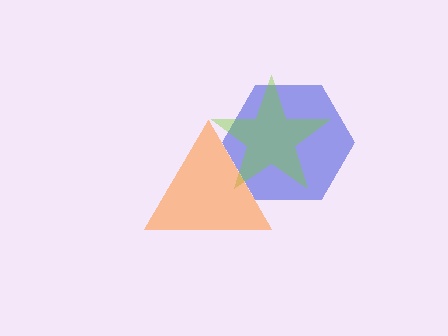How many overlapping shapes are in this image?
There are 3 overlapping shapes in the image.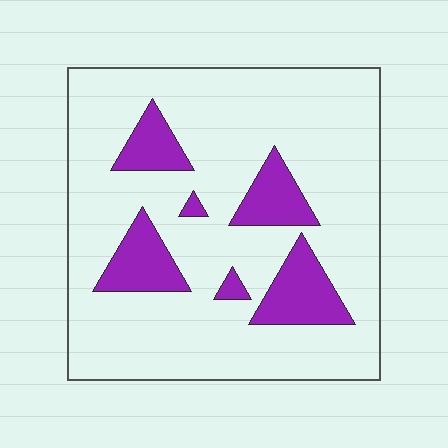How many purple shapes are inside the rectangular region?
6.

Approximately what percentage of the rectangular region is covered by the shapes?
Approximately 20%.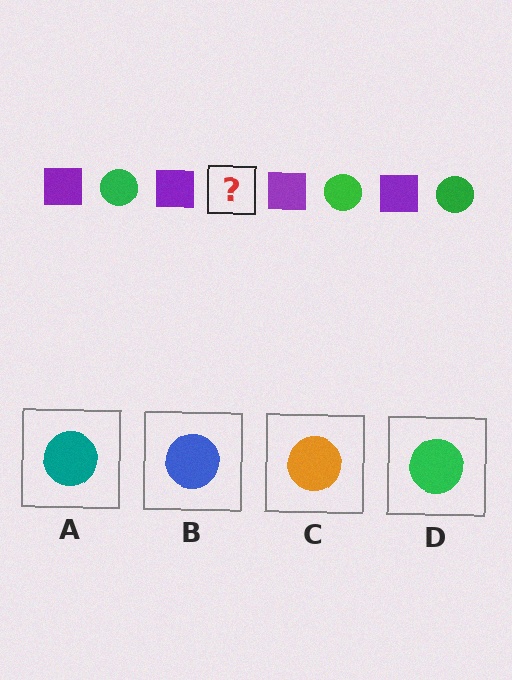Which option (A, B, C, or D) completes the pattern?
D.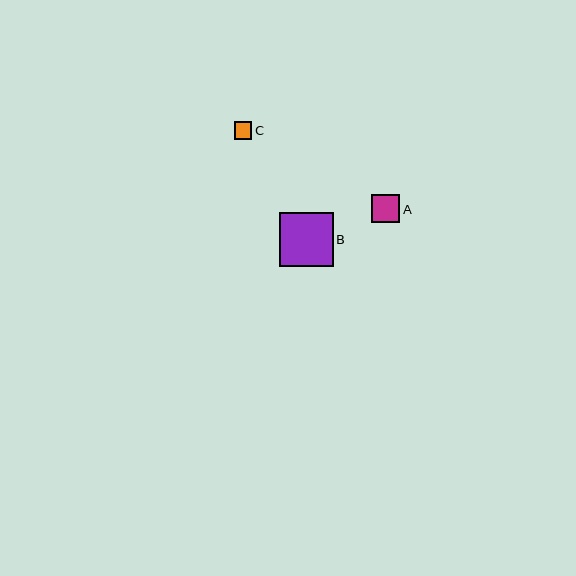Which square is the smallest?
Square C is the smallest with a size of approximately 18 pixels.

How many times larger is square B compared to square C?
Square B is approximately 3.1 times the size of square C.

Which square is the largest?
Square B is the largest with a size of approximately 54 pixels.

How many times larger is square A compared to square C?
Square A is approximately 1.6 times the size of square C.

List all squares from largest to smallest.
From largest to smallest: B, A, C.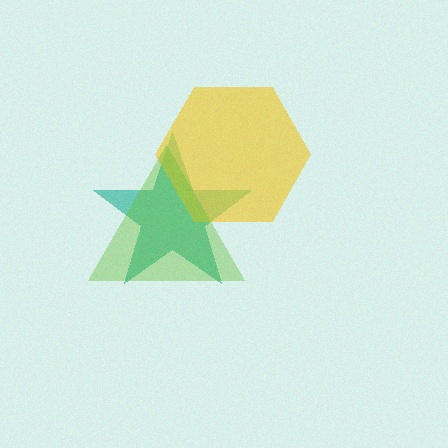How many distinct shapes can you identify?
There are 3 distinct shapes: a teal star, a yellow hexagon, a lime triangle.